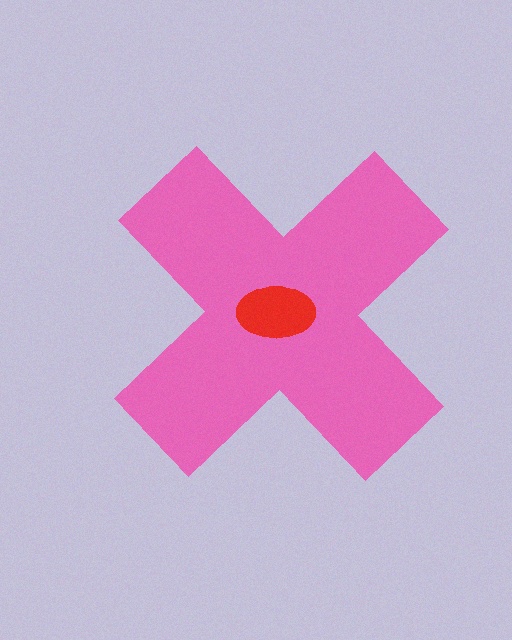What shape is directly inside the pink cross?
The red ellipse.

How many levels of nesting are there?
2.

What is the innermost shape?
The red ellipse.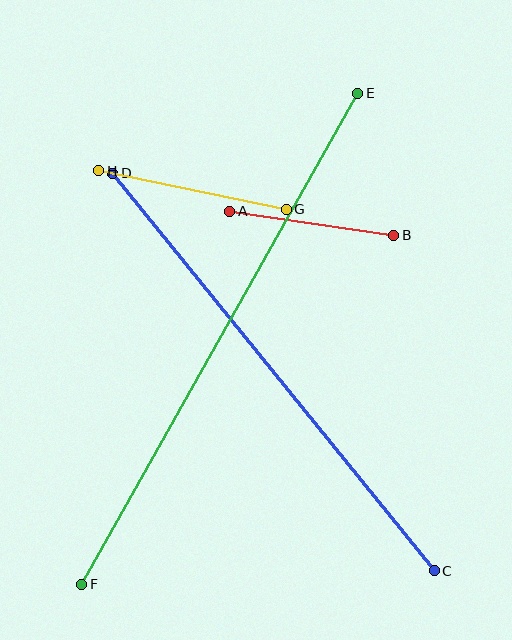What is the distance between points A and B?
The distance is approximately 166 pixels.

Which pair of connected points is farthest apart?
Points E and F are farthest apart.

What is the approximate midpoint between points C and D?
The midpoint is at approximately (273, 372) pixels.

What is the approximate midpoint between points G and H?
The midpoint is at approximately (193, 190) pixels.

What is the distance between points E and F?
The distance is approximately 563 pixels.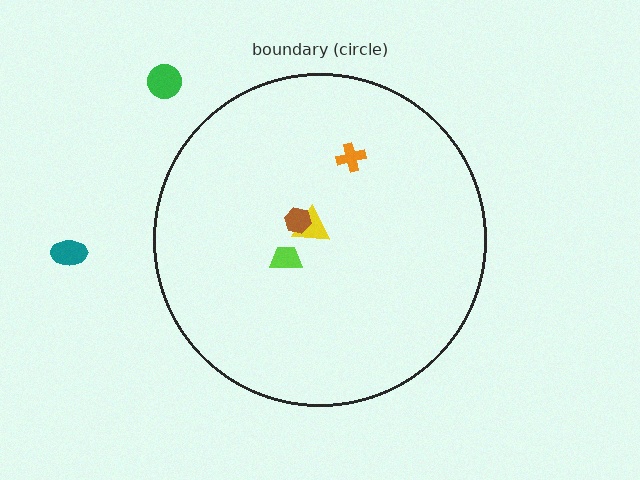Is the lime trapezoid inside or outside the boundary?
Inside.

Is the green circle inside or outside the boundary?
Outside.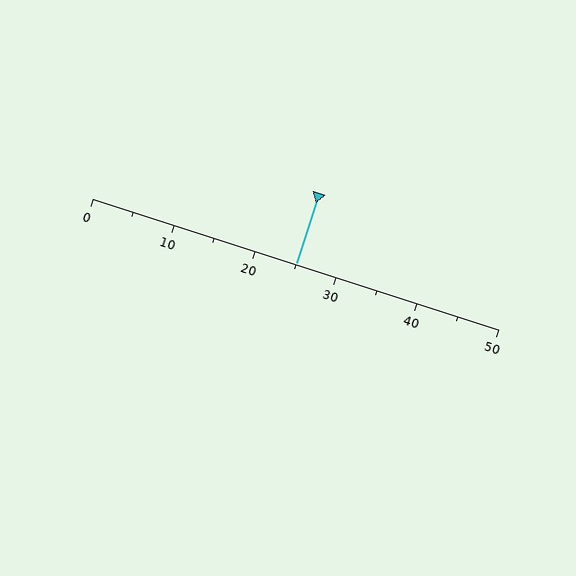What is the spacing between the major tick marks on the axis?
The major ticks are spaced 10 apart.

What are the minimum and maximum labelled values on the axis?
The axis runs from 0 to 50.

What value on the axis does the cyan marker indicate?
The marker indicates approximately 25.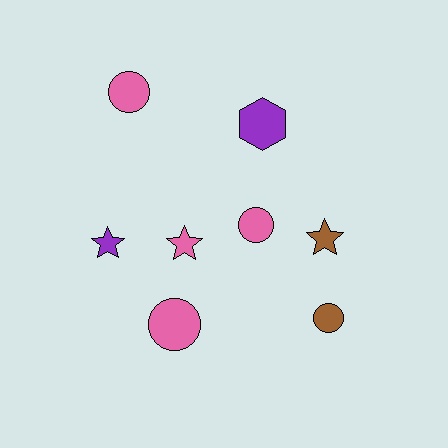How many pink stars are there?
There is 1 pink star.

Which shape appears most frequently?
Circle, with 4 objects.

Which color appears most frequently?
Pink, with 4 objects.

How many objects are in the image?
There are 8 objects.